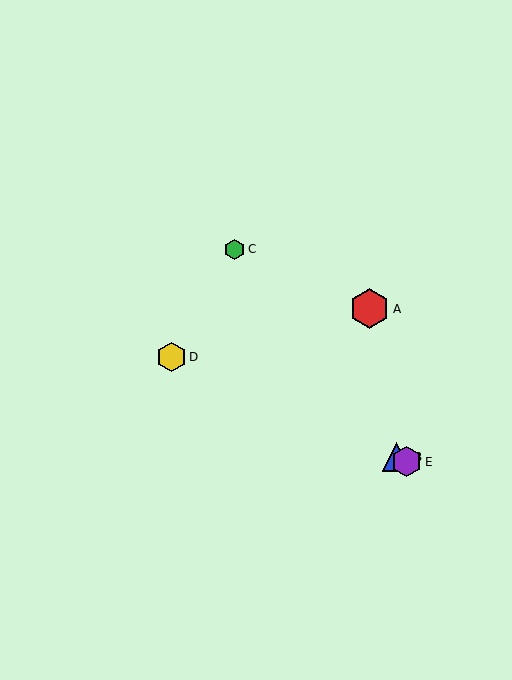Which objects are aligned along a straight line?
Objects B, D, E are aligned along a straight line.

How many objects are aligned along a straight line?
3 objects (B, D, E) are aligned along a straight line.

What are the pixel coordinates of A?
Object A is at (370, 309).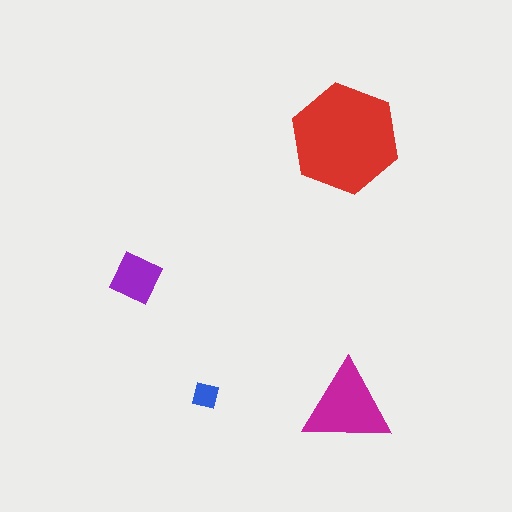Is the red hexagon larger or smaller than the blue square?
Larger.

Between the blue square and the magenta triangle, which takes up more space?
The magenta triangle.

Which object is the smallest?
The blue square.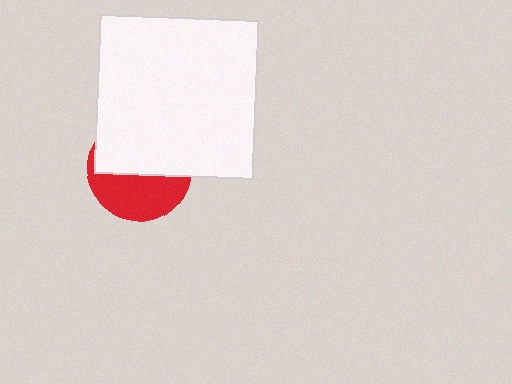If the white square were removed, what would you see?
You would see the complete red circle.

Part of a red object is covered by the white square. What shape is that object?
It is a circle.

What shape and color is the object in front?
The object in front is a white square.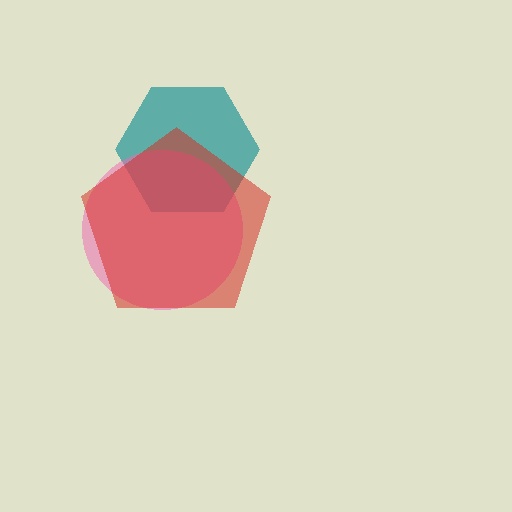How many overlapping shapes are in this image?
There are 3 overlapping shapes in the image.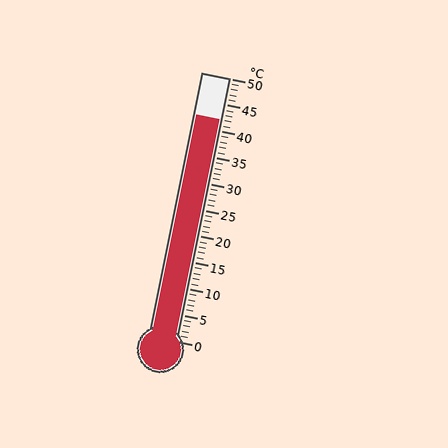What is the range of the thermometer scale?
The thermometer scale ranges from 0°C to 50°C.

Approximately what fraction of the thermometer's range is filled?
The thermometer is filled to approximately 85% of its range.